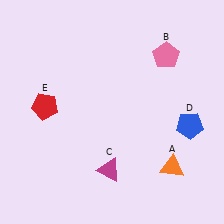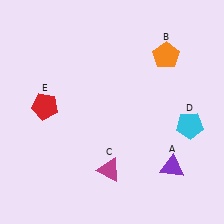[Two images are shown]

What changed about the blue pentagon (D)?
In Image 1, D is blue. In Image 2, it changed to cyan.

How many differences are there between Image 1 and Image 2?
There are 3 differences between the two images.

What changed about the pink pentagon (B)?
In Image 1, B is pink. In Image 2, it changed to orange.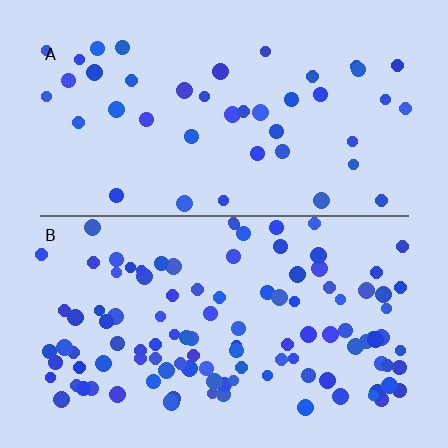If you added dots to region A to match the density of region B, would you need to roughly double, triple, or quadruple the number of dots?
Approximately triple.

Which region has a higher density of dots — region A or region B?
B (the bottom).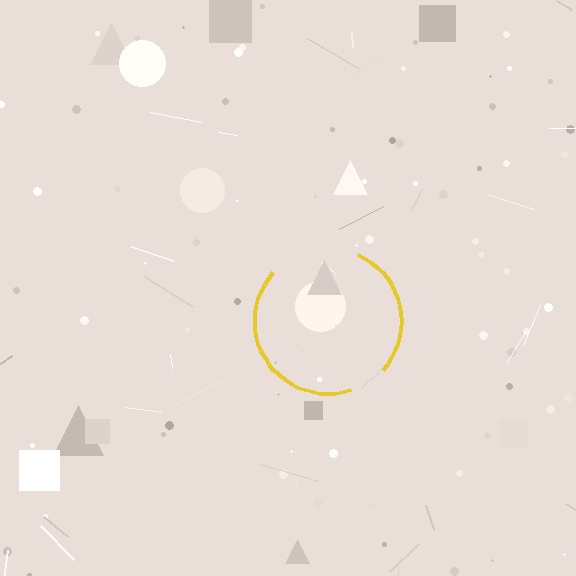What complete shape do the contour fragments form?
The contour fragments form a circle.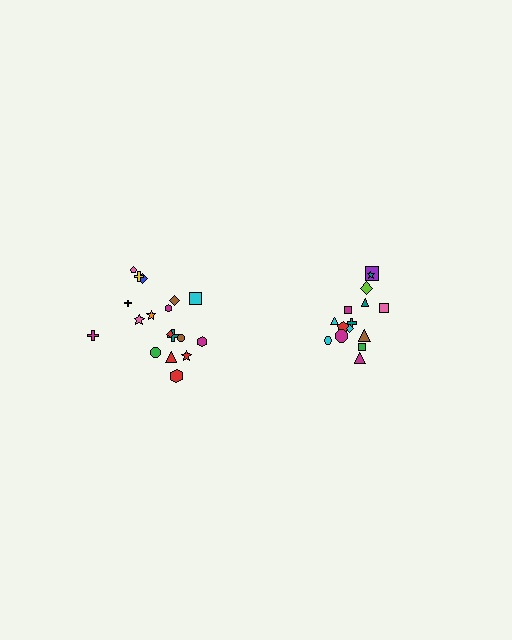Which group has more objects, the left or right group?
The left group.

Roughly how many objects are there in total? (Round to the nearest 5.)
Roughly 35 objects in total.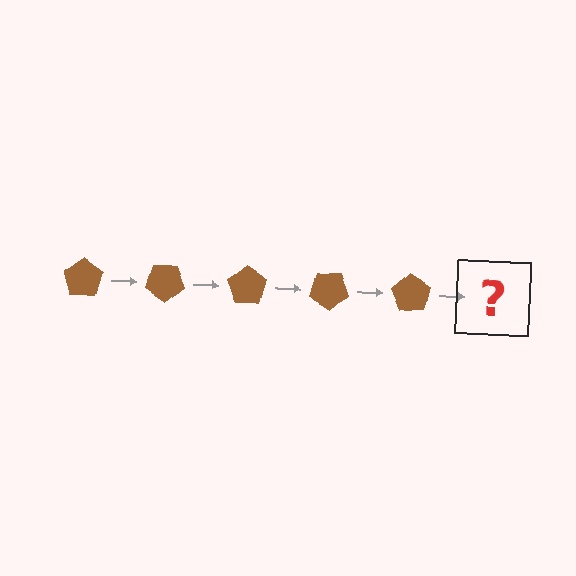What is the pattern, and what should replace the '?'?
The pattern is that the pentagon rotates 35 degrees each step. The '?' should be a brown pentagon rotated 175 degrees.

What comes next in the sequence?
The next element should be a brown pentagon rotated 175 degrees.